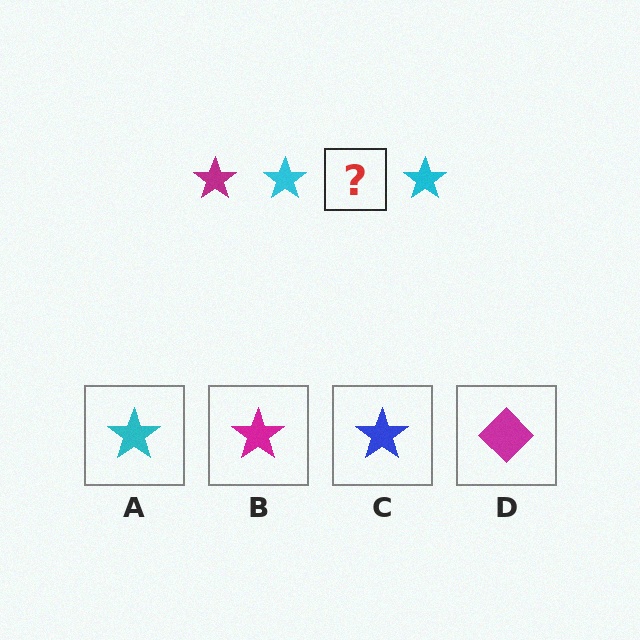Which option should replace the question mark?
Option B.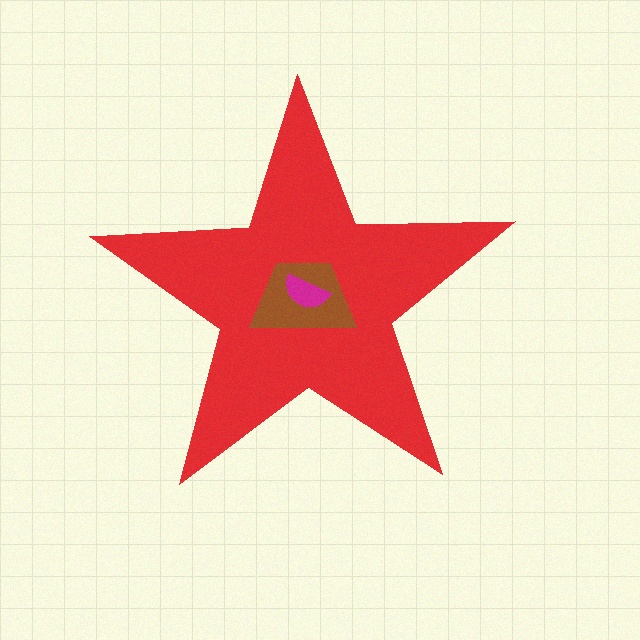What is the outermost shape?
The red star.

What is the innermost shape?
The magenta semicircle.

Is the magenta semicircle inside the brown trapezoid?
Yes.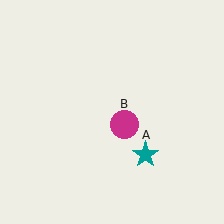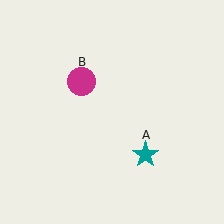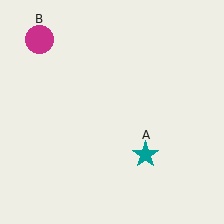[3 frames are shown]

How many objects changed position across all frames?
1 object changed position: magenta circle (object B).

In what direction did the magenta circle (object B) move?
The magenta circle (object B) moved up and to the left.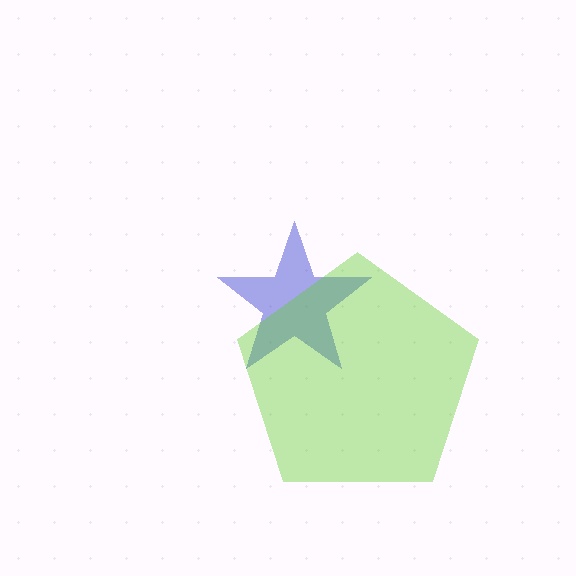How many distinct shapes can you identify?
There are 2 distinct shapes: a blue star, a lime pentagon.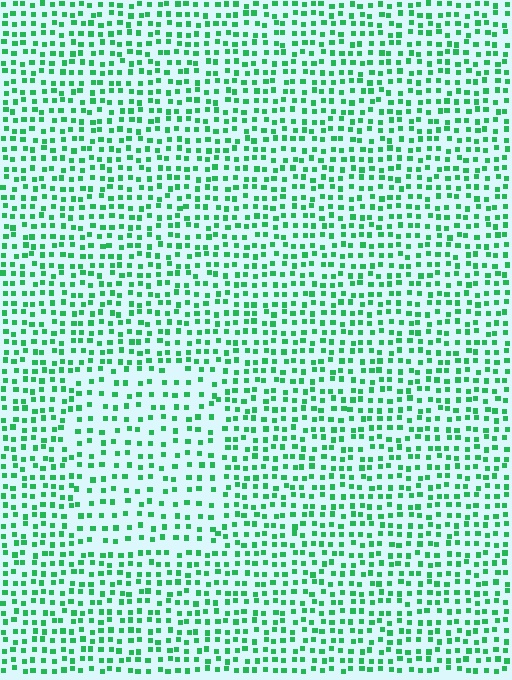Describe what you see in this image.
The image contains small green elements arranged at two different densities. A rectangle-shaped region is visible where the elements are less densely packed than the surrounding area.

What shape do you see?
I see a rectangle.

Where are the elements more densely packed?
The elements are more densely packed outside the rectangle boundary.